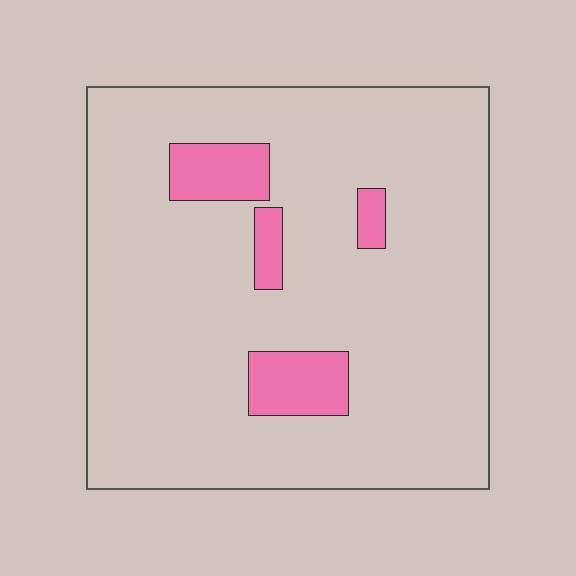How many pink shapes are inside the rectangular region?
4.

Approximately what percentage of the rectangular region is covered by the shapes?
Approximately 10%.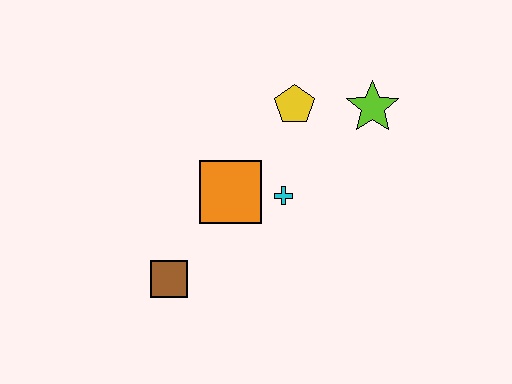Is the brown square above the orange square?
No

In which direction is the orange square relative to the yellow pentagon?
The orange square is below the yellow pentagon.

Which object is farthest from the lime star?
The brown square is farthest from the lime star.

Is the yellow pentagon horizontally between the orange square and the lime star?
Yes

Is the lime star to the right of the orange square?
Yes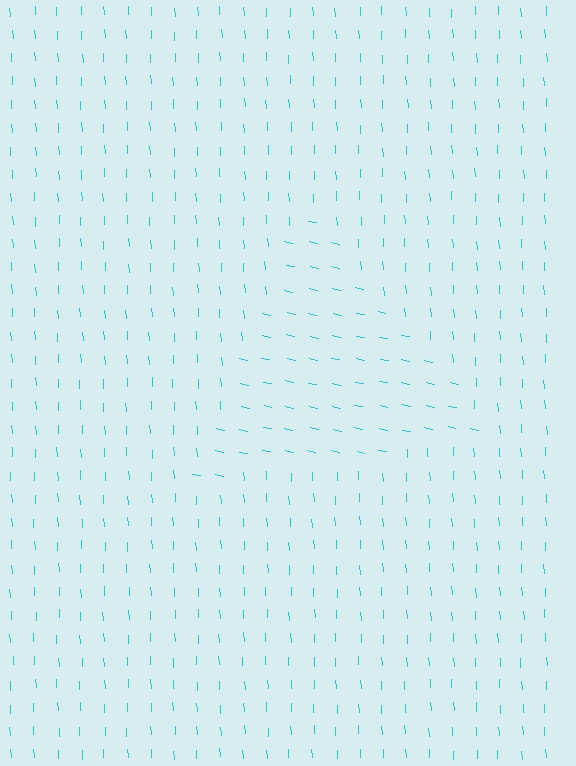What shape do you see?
I see a triangle.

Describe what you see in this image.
The image is filled with small cyan line segments. A triangle region in the image has lines oriented differently from the surrounding lines, creating a visible texture boundary.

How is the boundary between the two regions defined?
The boundary is defined purely by a change in line orientation (approximately 75 degrees difference). All lines are the same color and thickness.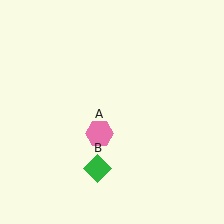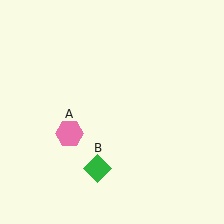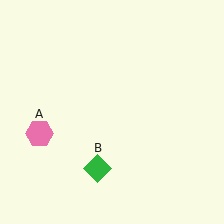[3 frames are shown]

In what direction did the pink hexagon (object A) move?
The pink hexagon (object A) moved left.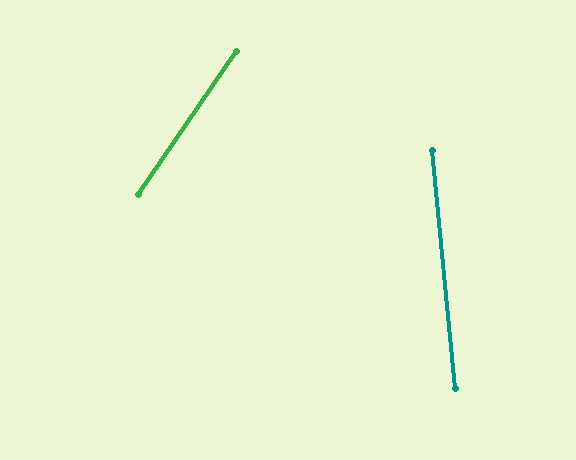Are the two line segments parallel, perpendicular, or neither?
Neither parallel nor perpendicular — they differ by about 40°.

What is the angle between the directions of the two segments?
Approximately 40 degrees.